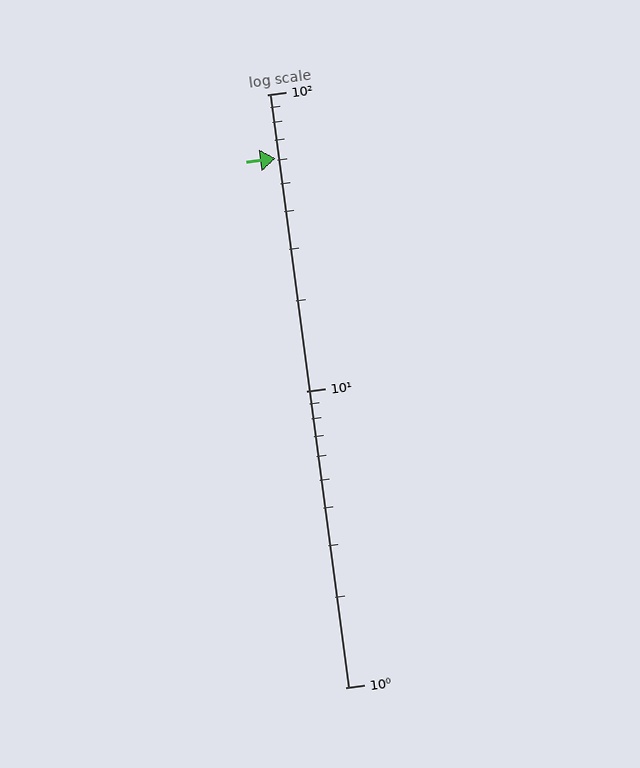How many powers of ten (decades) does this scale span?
The scale spans 2 decades, from 1 to 100.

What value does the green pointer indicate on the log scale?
The pointer indicates approximately 61.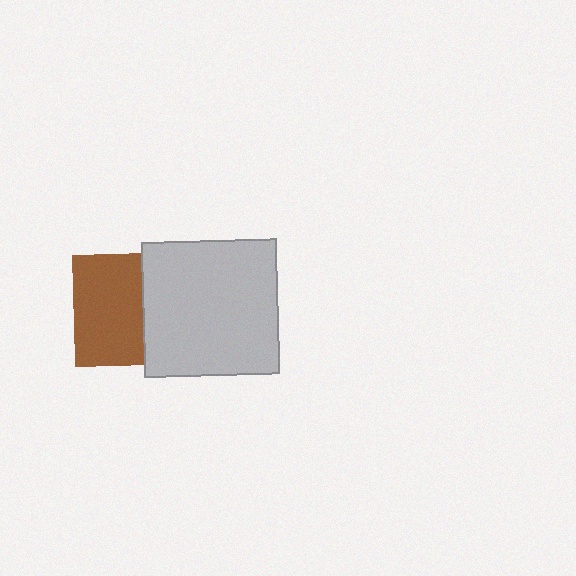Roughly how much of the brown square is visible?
About half of it is visible (roughly 61%).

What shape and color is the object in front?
The object in front is a light gray square.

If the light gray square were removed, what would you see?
You would see the complete brown square.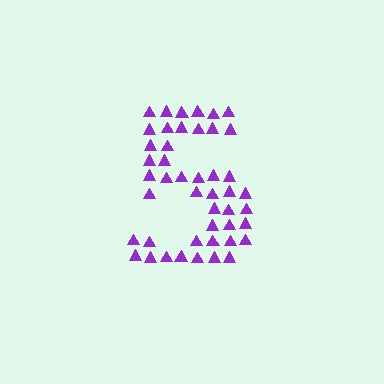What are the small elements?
The small elements are triangles.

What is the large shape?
The large shape is the digit 5.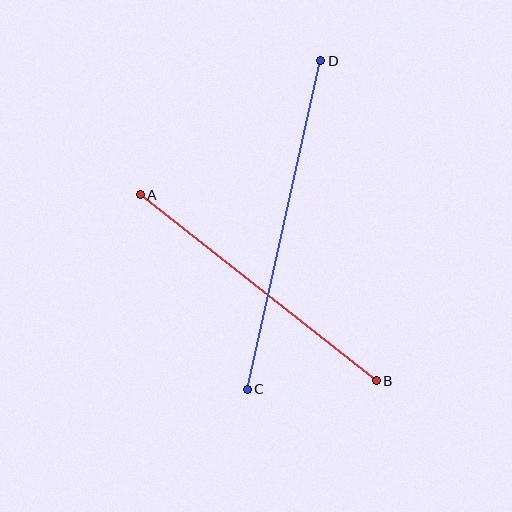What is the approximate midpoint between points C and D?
The midpoint is at approximately (284, 225) pixels.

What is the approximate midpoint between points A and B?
The midpoint is at approximately (258, 288) pixels.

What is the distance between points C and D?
The distance is approximately 337 pixels.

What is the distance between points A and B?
The distance is approximately 300 pixels.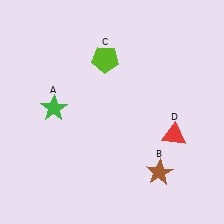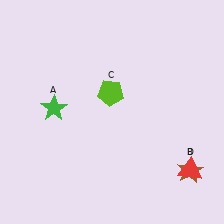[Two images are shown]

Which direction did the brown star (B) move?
The brown star (B) moved right.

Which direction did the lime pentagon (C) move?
The lime pentagon (C) moved down.